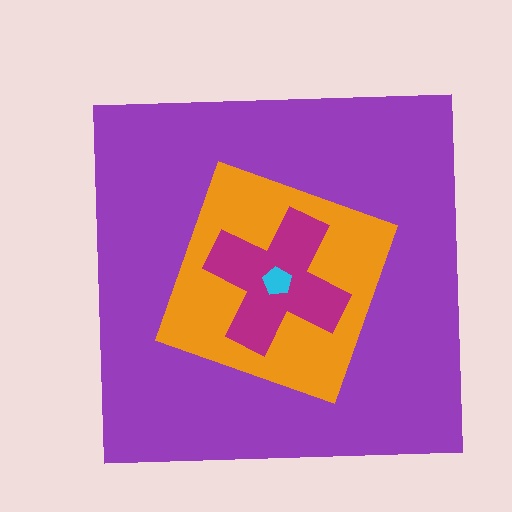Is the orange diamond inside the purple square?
Yes.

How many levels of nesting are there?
4.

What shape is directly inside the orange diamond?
The magenta cross.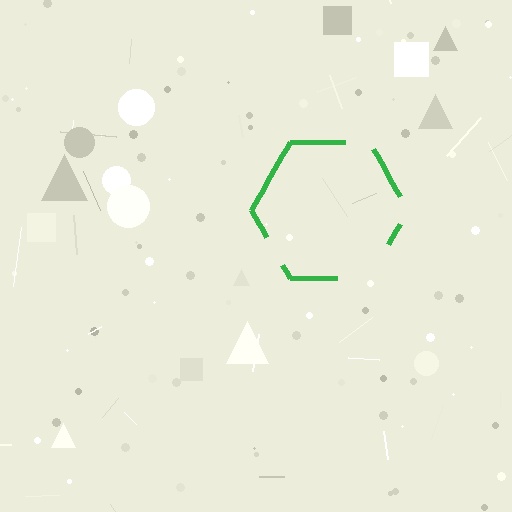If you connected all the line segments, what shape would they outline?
They would outline a hexagon.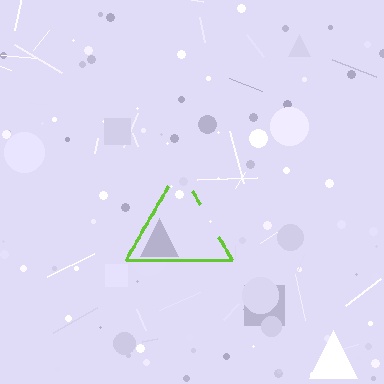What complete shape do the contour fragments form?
The contour fragments form a triangle.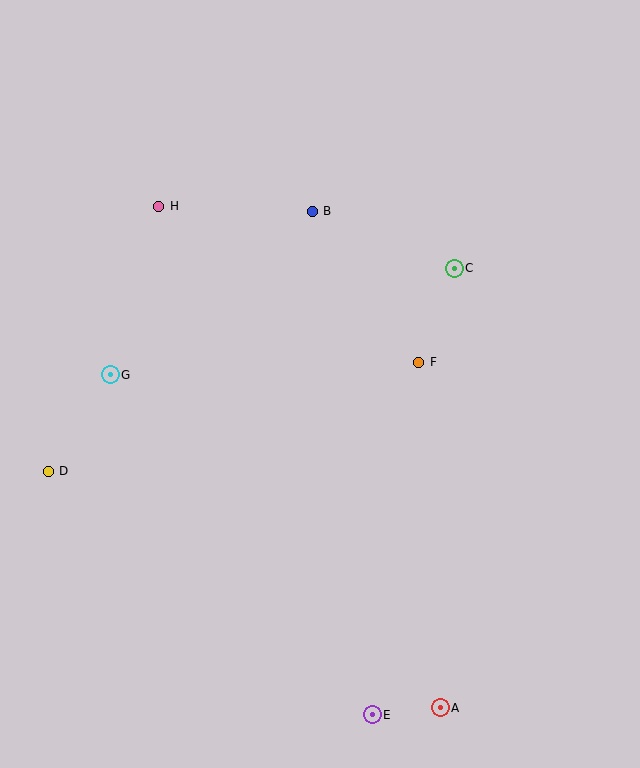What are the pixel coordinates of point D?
Point D is at (48, 471).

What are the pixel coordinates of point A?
Point A is at (440, 708).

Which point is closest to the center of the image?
Point F at (419, 362) is closest to the center.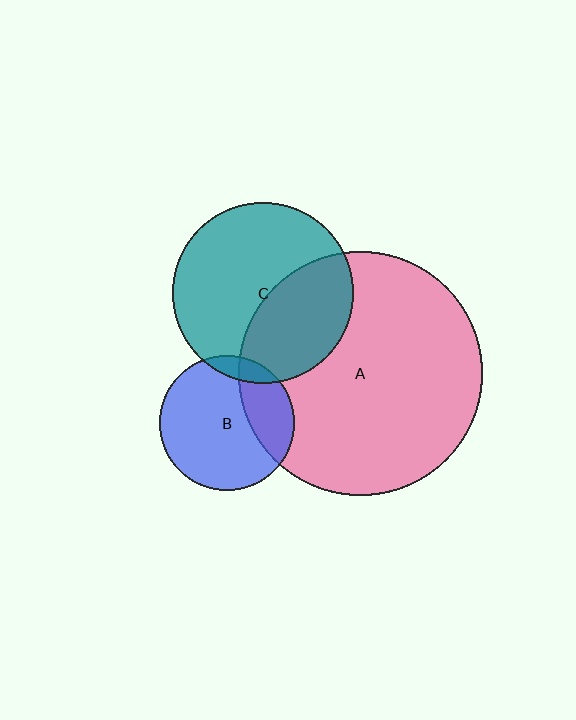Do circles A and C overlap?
Yes.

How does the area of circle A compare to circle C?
Approximately 1.8 times.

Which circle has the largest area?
Circle A (pink).